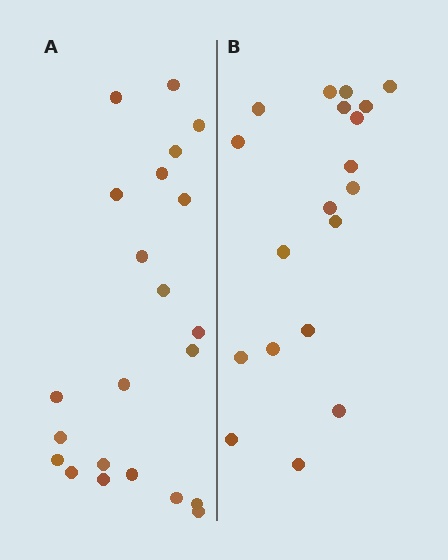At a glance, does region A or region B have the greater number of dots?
Region A (the left region) has more dots.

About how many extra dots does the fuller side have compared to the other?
Region A has just a few more — roughly 2 or 3 more dots than region B.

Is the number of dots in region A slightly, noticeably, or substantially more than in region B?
Region A has only slightly more — the two regions are fairly close. The ratio is roughly 1.2 to 1.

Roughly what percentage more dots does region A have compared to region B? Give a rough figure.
About 15% more.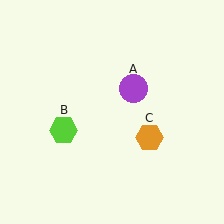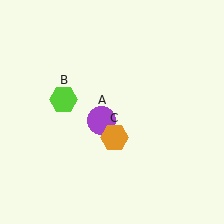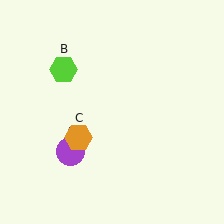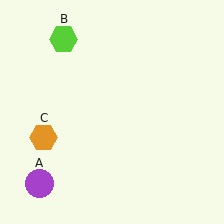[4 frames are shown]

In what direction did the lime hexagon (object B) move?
The lime hexagon (object B) moved up.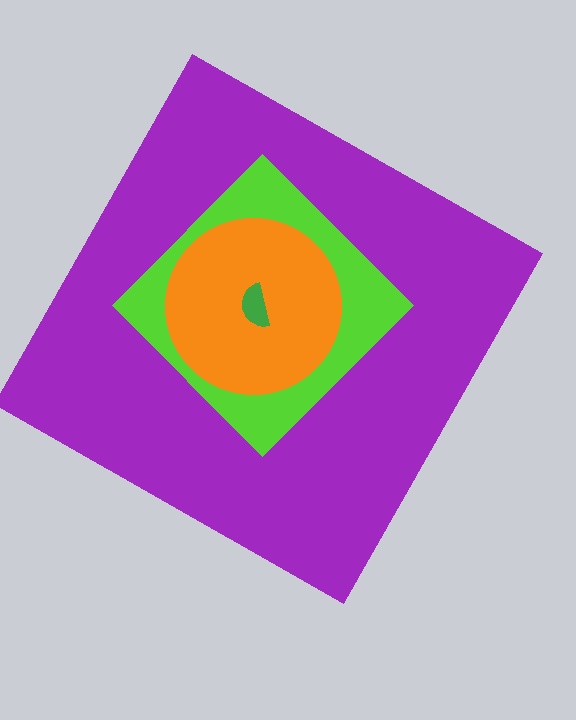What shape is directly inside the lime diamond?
The orange circle.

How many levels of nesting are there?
4.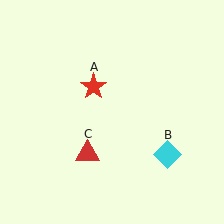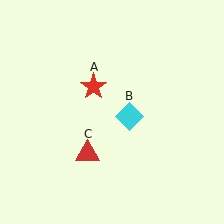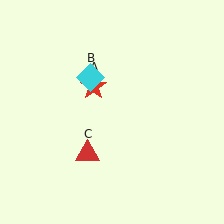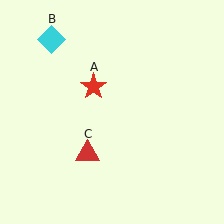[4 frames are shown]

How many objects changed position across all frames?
1 object changed position: cyan diamond (object B).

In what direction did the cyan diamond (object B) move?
The cyan diamond (object B) moved up and to the left.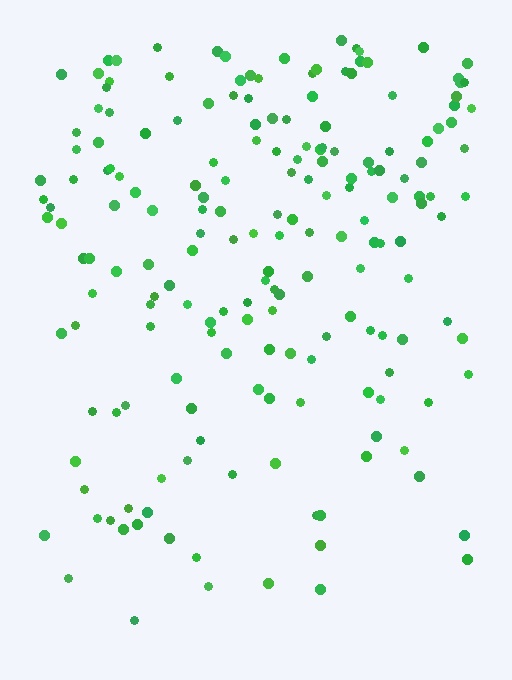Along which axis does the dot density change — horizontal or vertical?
Vertical.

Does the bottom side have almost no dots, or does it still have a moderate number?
Still a moderate number, just noticeably fewer than the top.